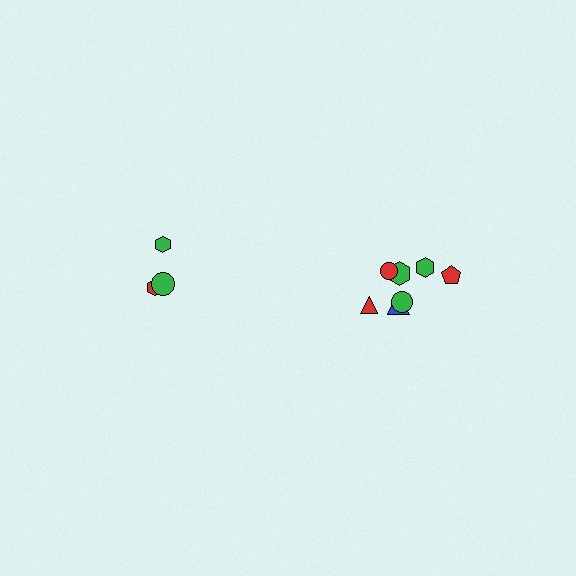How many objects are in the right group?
There are 7 objects.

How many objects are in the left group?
There are 3 objects.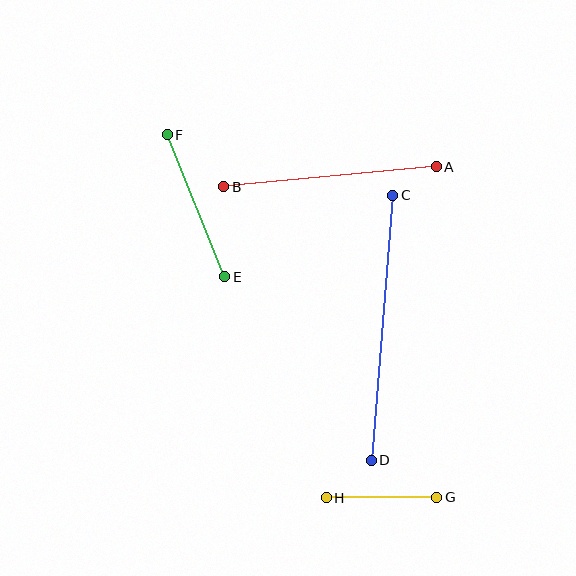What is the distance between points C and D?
The distance is approximately 266 pixels.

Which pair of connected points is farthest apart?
Points C and D are farthest apart.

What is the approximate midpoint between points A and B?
The midpoint is at approximately (330, 177) pixels.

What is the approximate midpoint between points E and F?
The midpoint is at approximately (196, 206) pixels.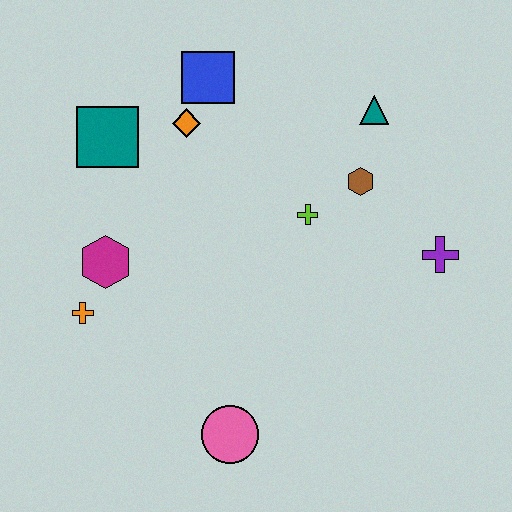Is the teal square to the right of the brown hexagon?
No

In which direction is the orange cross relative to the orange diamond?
The orange cross is below the orange diamond.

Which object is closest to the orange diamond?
The blue square is closest to the orange diamond.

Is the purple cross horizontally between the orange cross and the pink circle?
No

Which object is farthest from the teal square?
The purple cross is farthest from the teal square.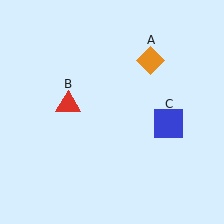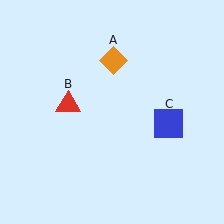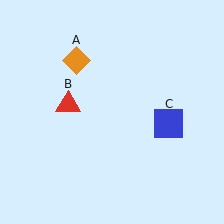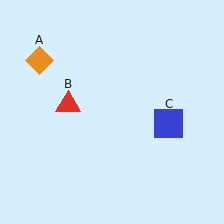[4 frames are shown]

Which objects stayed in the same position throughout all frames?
Red triangle (object B) and blue square (object C) remained stationary.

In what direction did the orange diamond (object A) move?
The orange diamond (object A) moved left.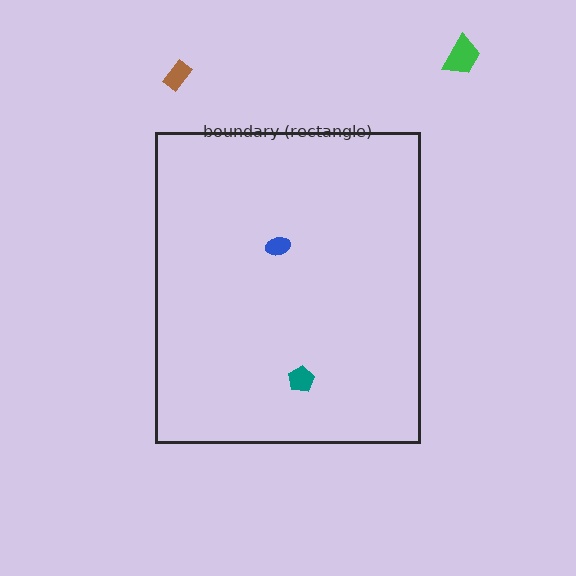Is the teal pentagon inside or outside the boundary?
Inside.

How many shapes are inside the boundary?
2 inside, 2 outside.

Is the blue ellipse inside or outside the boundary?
Inside.